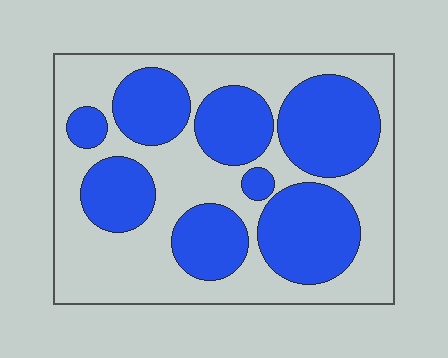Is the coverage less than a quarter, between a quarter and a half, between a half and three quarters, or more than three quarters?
Between a quarter and a half.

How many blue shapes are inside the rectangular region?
8.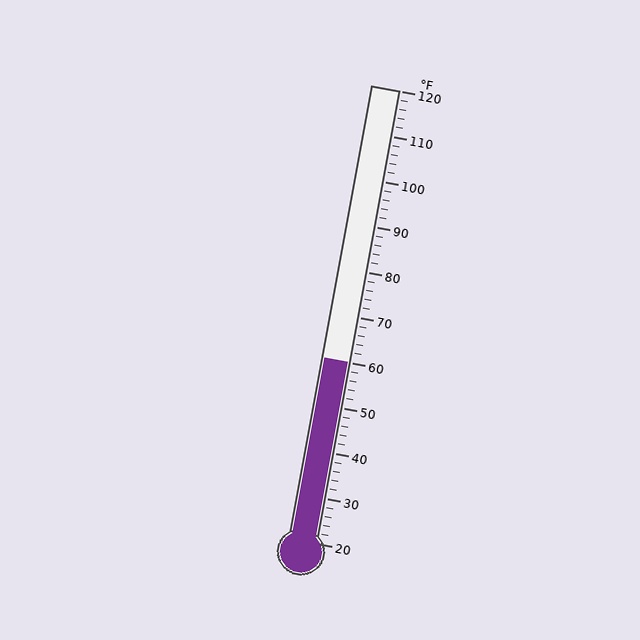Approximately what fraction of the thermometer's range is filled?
The thermometer is filled to approximately 40% of its range.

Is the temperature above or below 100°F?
The temperature is below 100°F.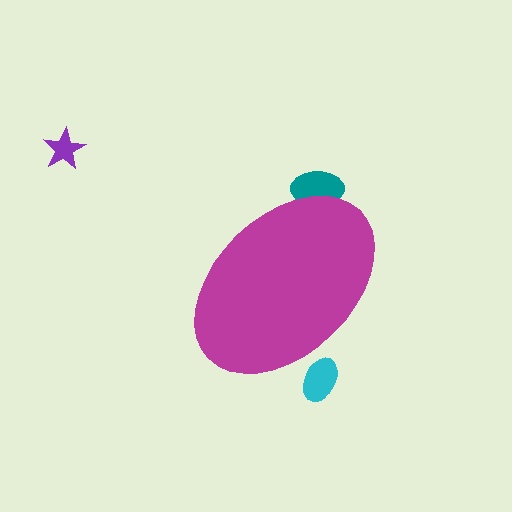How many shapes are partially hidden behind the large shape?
2 shapes are partially hidden.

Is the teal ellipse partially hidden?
Yes, the teal ellipse is partially hidden behind the magenta ellipse.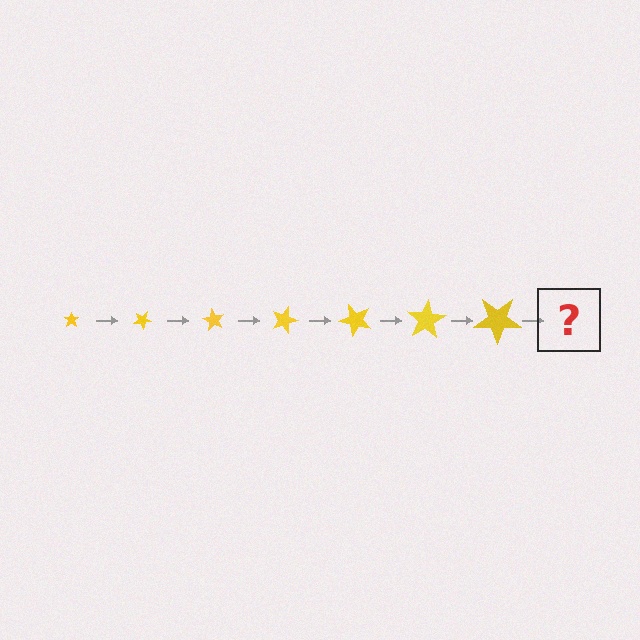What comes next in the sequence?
The next element should be a star, larger than the previous one and rotated 210 degrees from the start.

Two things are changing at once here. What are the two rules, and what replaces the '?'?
The two rules are that the star grows larger each step and it rotates 30 degrees each step. The '?' should be a star, larger than the previous one and rotated 210 degrees from the start.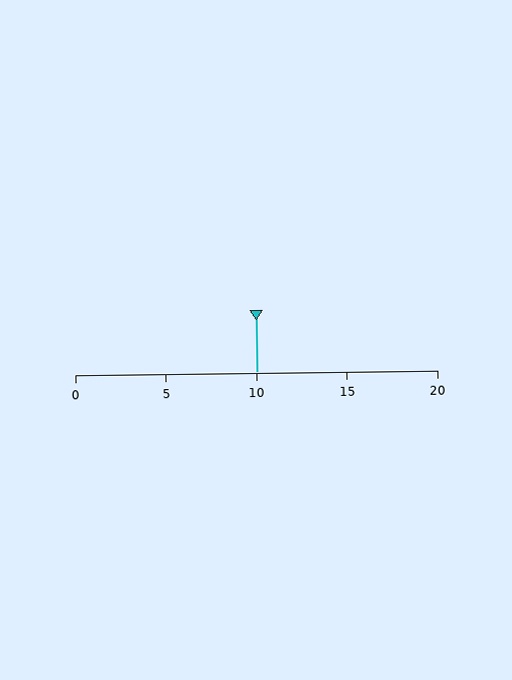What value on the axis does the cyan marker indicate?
The marker indicates approximately 10.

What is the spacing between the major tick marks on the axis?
The major ticks are spaced 5 apart.